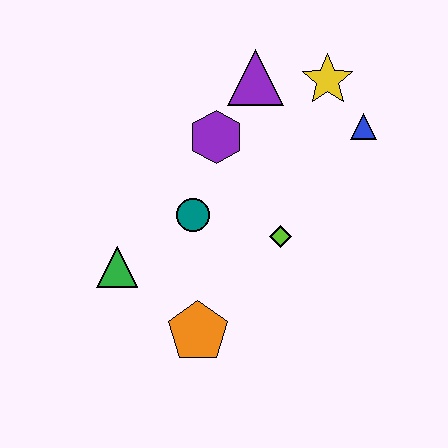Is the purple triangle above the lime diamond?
Yes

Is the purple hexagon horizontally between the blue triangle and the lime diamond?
No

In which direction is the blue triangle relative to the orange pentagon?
The blue triangle is above the orange pentagon.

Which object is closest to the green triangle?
The teal circle is closest to the green triangle.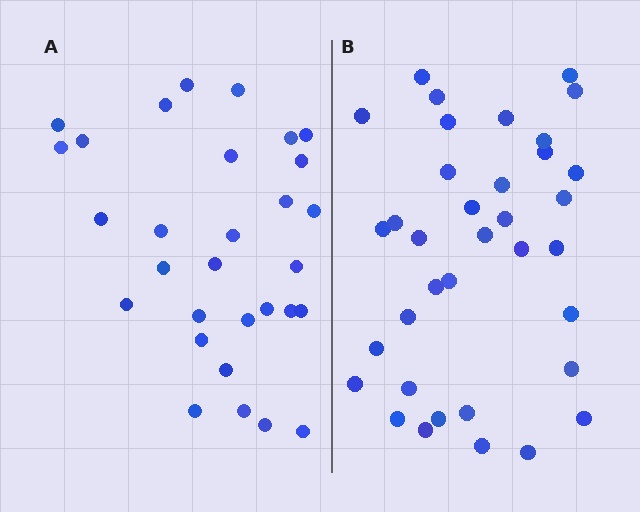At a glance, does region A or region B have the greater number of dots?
Region B (the right region) has more dots.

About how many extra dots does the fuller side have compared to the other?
Region B has about 6 more dots than region A.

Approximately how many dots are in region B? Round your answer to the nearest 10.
About 40 dots. (The exact count is 36, which rounds to 40.)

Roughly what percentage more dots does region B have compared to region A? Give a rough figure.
About 20% more.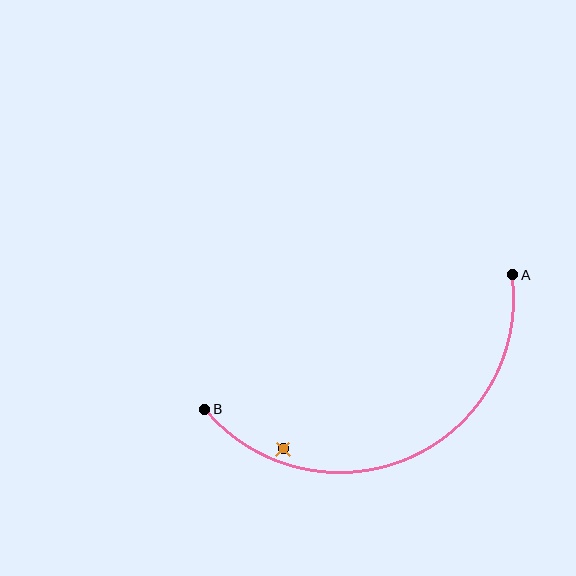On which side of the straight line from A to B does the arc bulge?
The arc bulges below the straight line connecting A and B.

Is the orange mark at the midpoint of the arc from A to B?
No — the orange mark does not lie on the arc at all. It sits slightly inside the curve.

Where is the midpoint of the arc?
The arc midpoint is the point on the curve farthest from the straight line joining A and B. It sits below that line.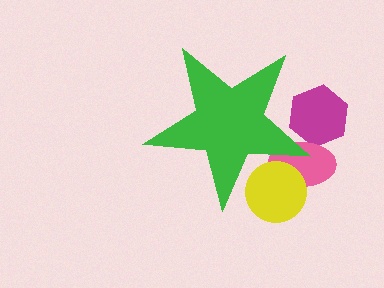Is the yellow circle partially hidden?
Yes, the yellow circle is partially hidden behind the green star.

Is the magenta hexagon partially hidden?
Yes, the magenta hexagon is partially hidden behind the green star.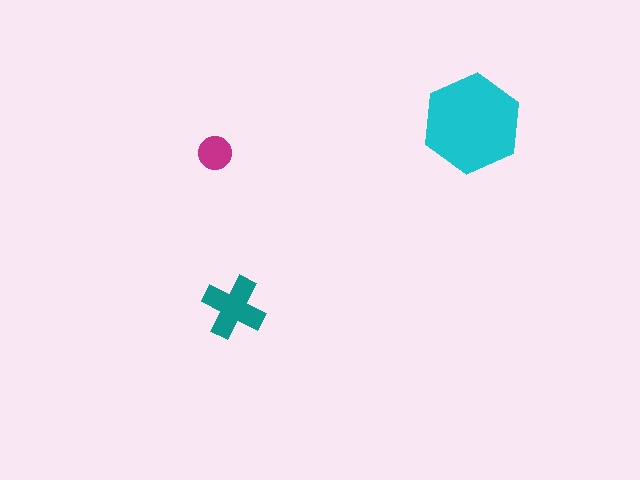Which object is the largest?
The cyan hexagon.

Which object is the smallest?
The magenta circle.